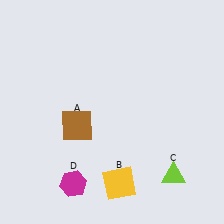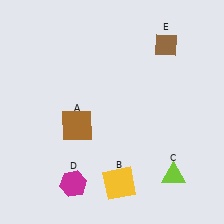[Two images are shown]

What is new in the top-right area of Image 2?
A brown diamond (E) was added in the top-right area of Image 2.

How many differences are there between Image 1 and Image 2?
There is 1 difference between the two images.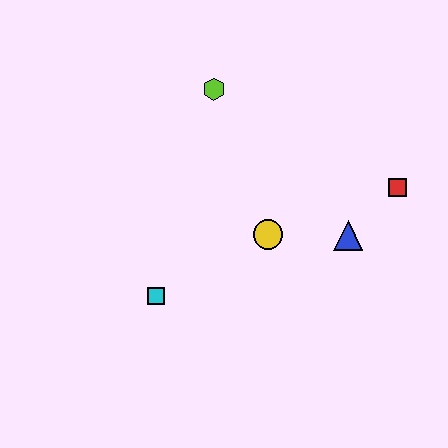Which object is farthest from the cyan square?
The red square is farthest from the cyan square.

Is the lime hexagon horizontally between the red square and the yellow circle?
No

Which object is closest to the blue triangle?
The red square is closest to the blue triangle.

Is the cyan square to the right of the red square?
No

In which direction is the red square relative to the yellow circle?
The red square is to the right of the yellow circle.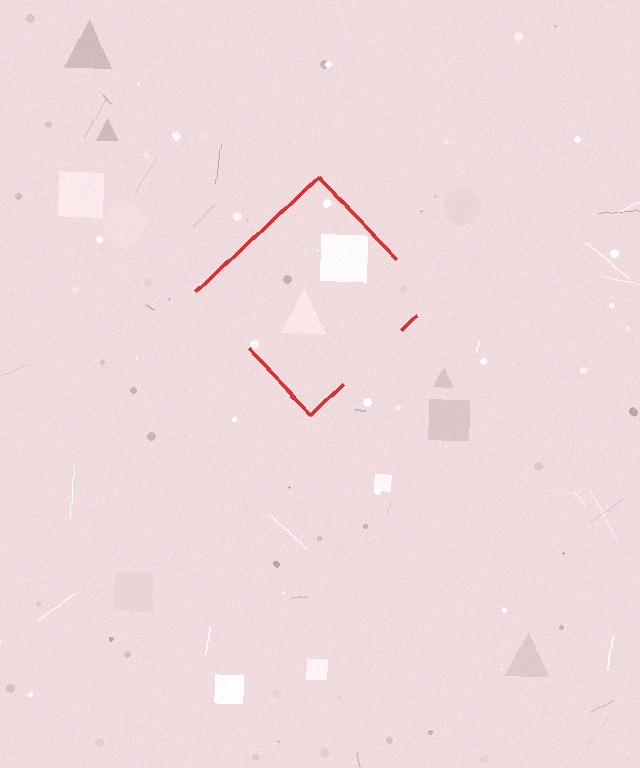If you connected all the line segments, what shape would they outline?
They would outline a diamond.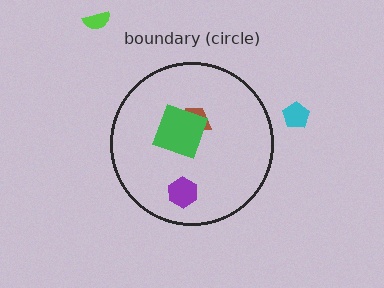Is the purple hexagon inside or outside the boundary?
Inside.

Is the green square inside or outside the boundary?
Inside.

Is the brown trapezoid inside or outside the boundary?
Inside.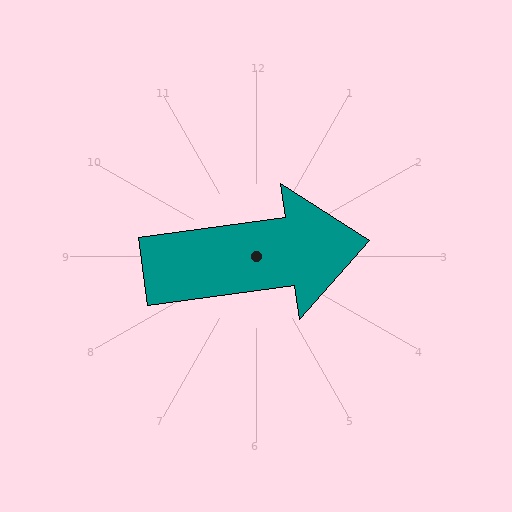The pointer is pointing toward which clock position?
Roughly 3 o'clock.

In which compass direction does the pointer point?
East.